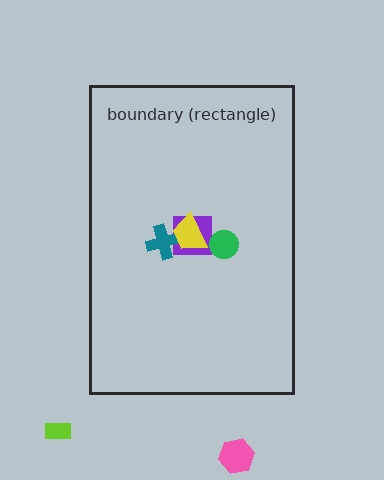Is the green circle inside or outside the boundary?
Inside.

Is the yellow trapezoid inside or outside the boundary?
Inside.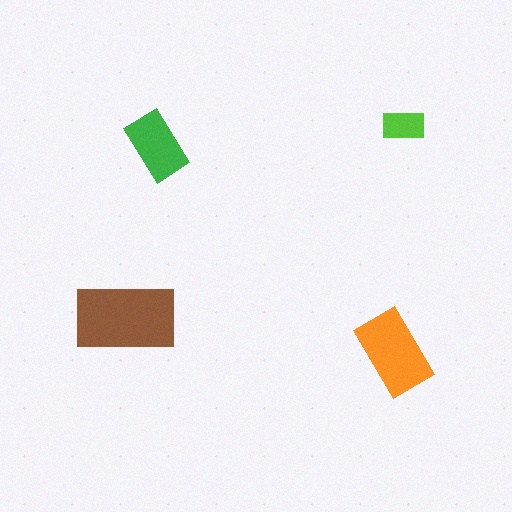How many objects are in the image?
There are 4 objects in the image.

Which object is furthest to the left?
The brown rectangle is leftmost.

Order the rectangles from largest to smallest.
the brown one, the orange one, the green one, the lime one.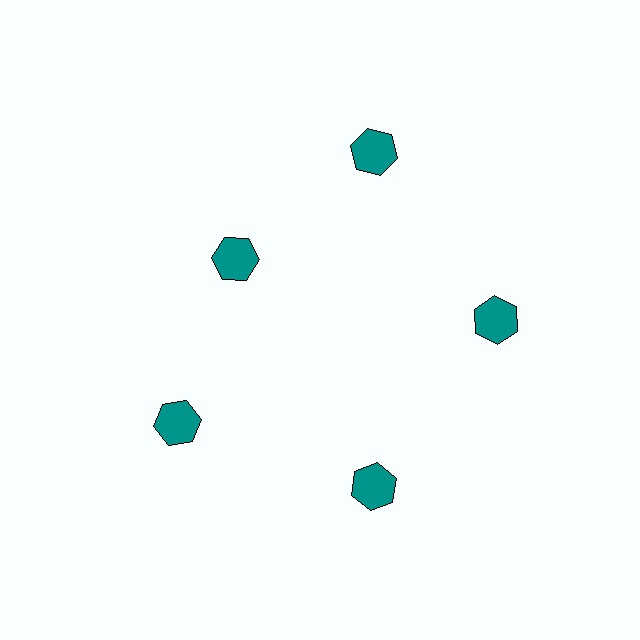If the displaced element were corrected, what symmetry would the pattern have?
It would have 5-fold rotational symmetry — the pattern would map onto itself every 72 degrees.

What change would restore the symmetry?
The symmetry would be restored by moving it outward, back onto the ring so that all 5 hexagons sit at equal angles and equal distance from the center.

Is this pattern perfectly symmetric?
No. The 5 teal hexagons are arranged in a ring, but one element near the 10 o'clock position is pulled inward toward the center, breaking the 5-fold rotational symmetry.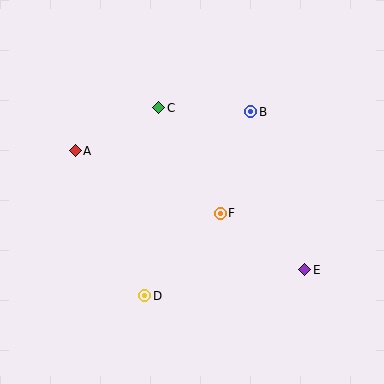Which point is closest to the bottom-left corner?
Point D is closest to the bottom-left corner.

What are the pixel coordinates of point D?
Point D is at (145, 296).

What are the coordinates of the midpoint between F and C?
The midpoint between F and C is at (190, 161).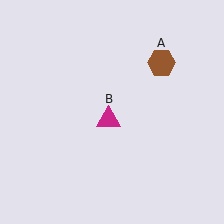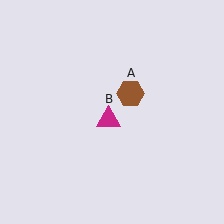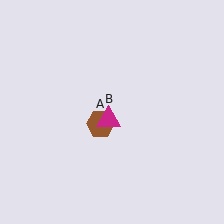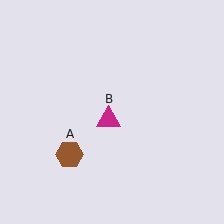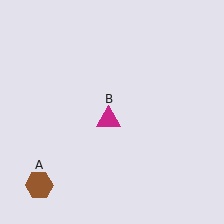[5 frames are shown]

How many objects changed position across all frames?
1 object changed position: brown hexagon (object A).